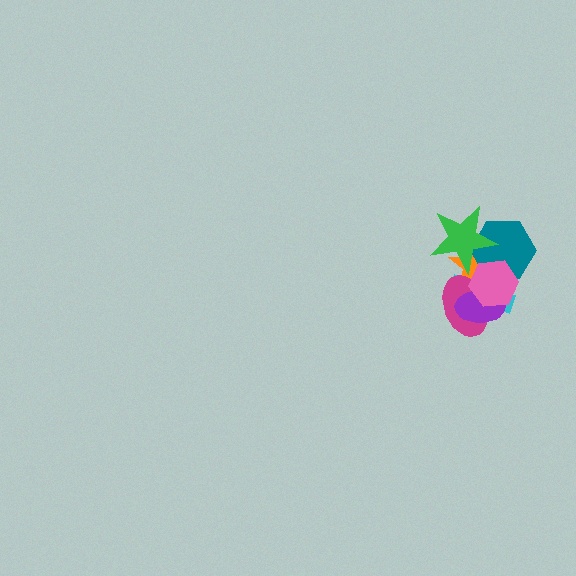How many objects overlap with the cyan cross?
6 objects overlap with the cyan cross.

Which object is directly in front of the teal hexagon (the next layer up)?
The green star is directly in front of the teal hexagon.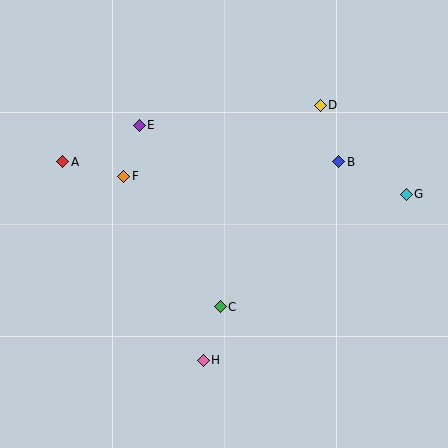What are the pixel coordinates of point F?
Point F is at (124, 176).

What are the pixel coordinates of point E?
Point E is at (139, 125).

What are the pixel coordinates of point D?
Point D is at (320, 105).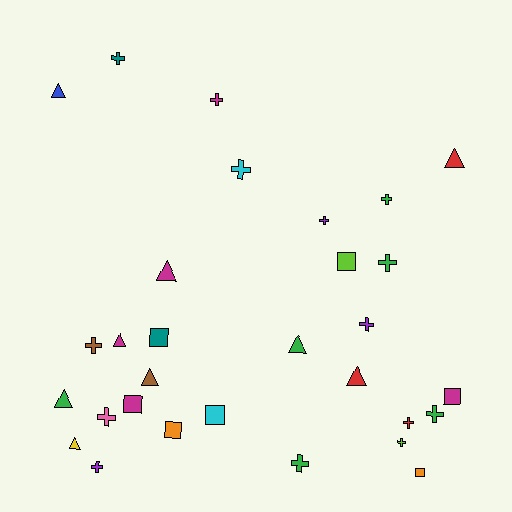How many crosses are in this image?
There are 14 crosses.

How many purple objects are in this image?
There are 3 purple objects.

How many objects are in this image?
There are 30 objects.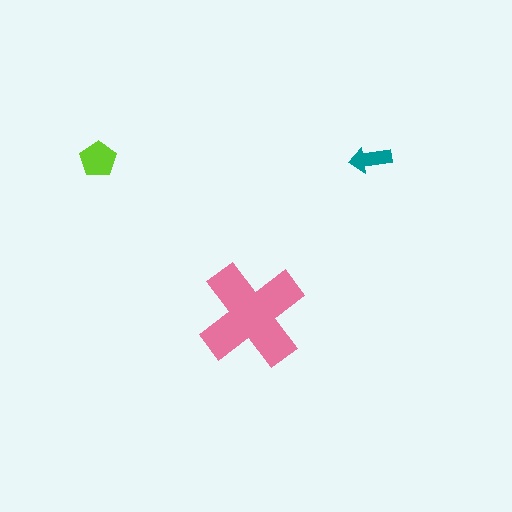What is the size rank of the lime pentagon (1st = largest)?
2nd.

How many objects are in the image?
There are 3 objects in the image.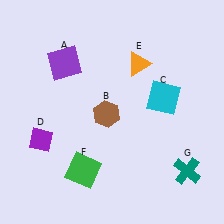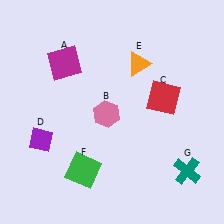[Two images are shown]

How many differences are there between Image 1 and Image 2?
There are 3 differences between the two images.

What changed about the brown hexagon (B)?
In Image 1, B is brown. In Image 2, it changed to pink.